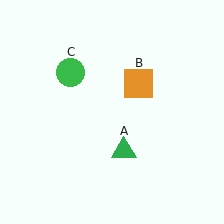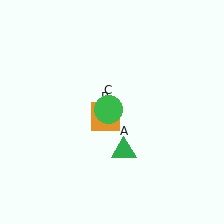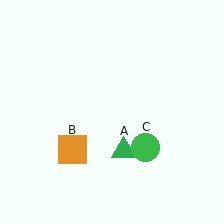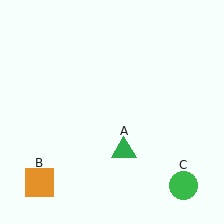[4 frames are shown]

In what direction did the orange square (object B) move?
The orange square (object B) moved down and to the left.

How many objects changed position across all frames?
2 objects changed position: orange square (object B), green circle (object C).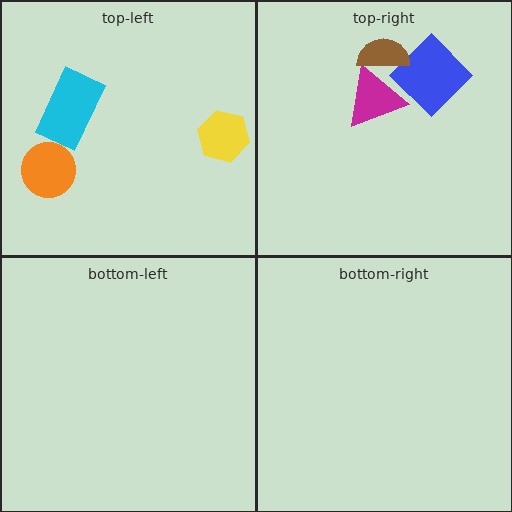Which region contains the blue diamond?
The top-right region.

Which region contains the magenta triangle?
The top-right region.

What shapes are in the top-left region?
The cyan rectangle, the orange circle, the yellow hexagon.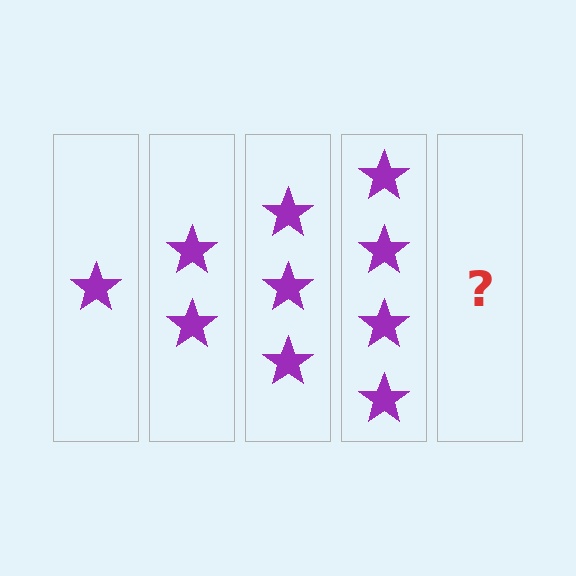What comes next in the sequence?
The next element should be 5 stars.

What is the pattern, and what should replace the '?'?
The pattern is that each step adds one more star. The '?' should be 5 stars.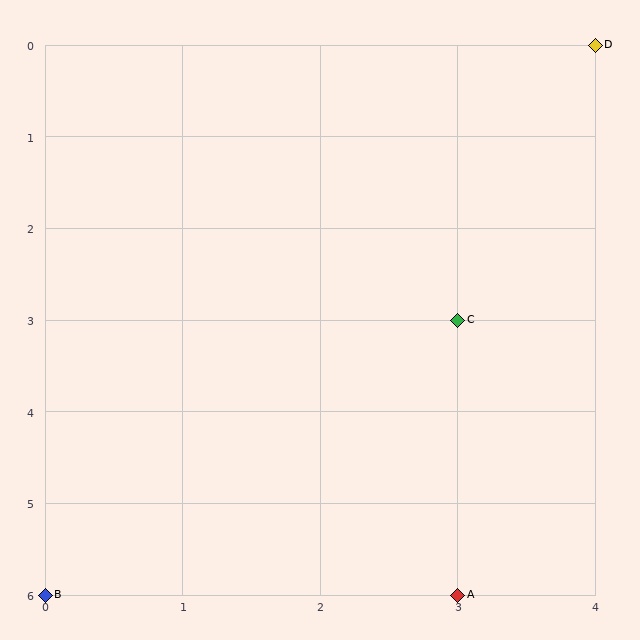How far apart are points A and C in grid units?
Points A and C are 3 rows apart.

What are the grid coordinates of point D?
Point D is at grid coordinates (4, 0).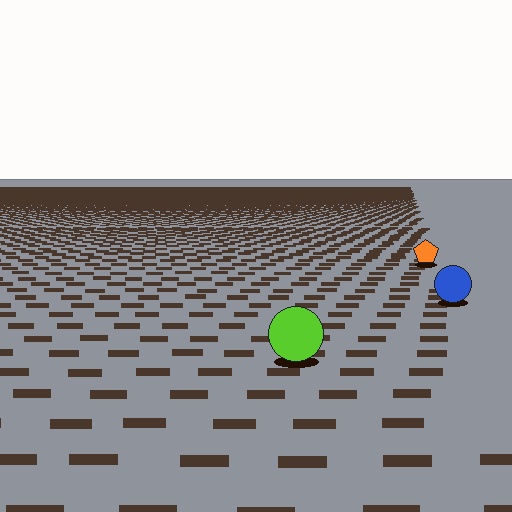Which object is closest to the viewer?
The lime circle is closest. The texture marks near it are larger and more spread out.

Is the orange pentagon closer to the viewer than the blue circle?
No. The blue circle is closer — you can tell from the texture gradient: the ground texture is coarser near it.